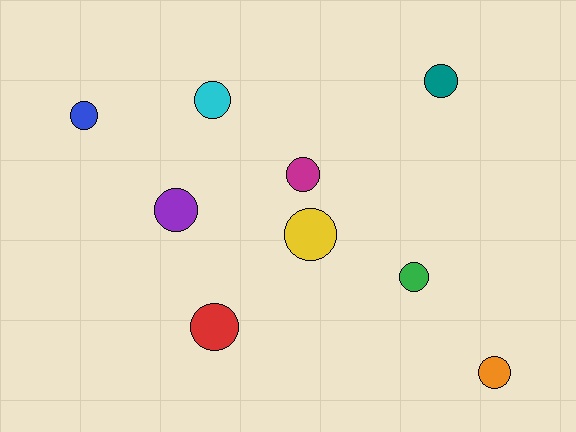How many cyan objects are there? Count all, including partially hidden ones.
There is 1 cyan object.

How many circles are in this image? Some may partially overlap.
There are 9 circles.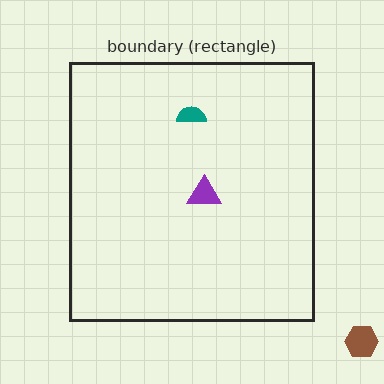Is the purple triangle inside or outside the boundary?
Inside.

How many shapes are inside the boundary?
2 inside, 1 outside.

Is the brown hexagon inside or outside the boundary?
Outside.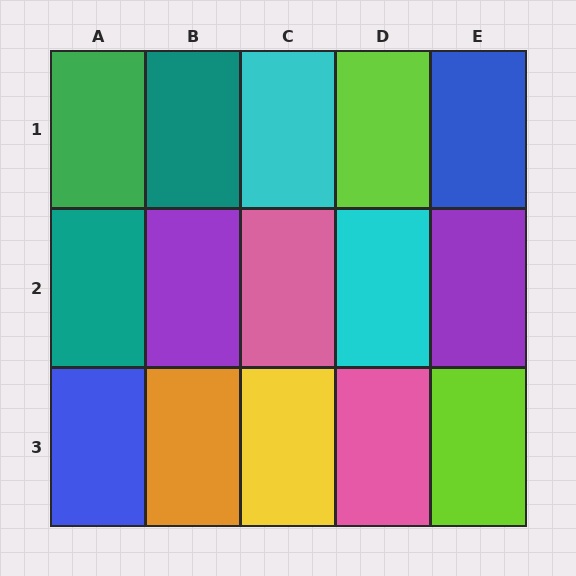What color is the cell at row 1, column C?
Cyan.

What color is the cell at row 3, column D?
Pink.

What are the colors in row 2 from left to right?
Teal, purple, pink, cyan, purple.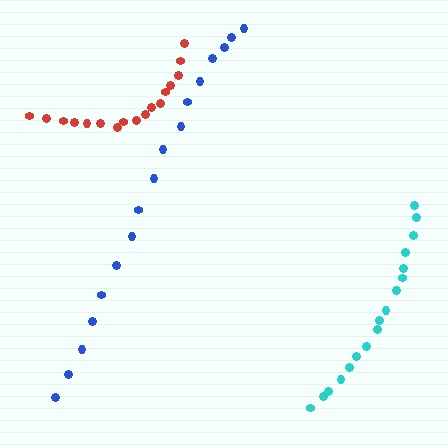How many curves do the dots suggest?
There are 3 distinct paths.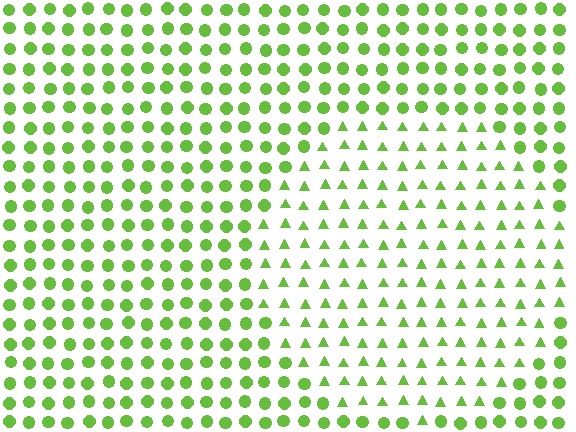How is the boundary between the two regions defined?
The boundary is defined by a change in element shape: triangles inside vs. circles outside. All elements share the same color and spacing.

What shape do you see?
I see a circle.